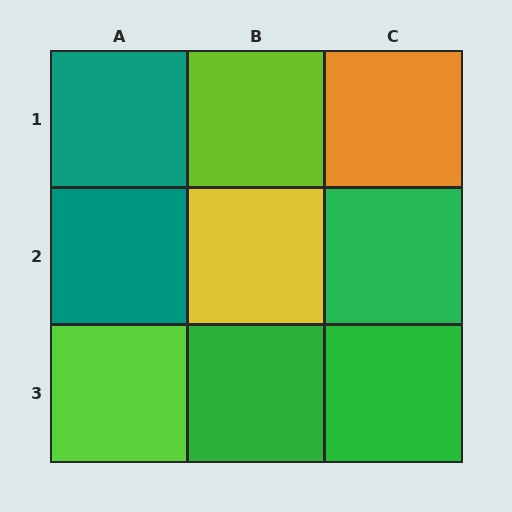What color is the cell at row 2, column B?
Yellow.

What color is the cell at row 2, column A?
Teal.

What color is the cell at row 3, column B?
Green.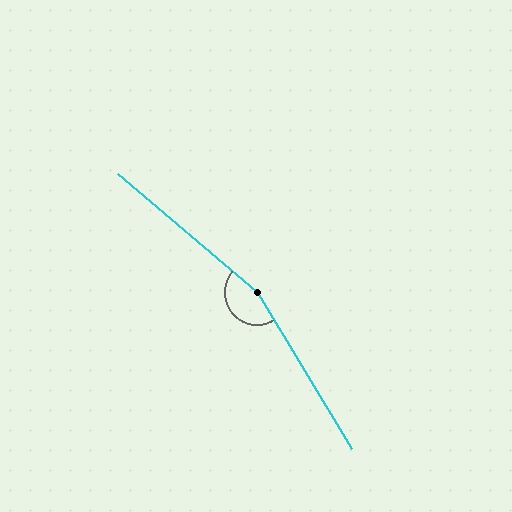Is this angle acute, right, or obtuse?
It is obtuse.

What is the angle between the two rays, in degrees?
Approximately 162 degrees.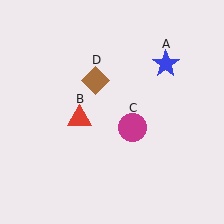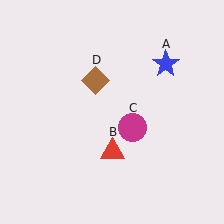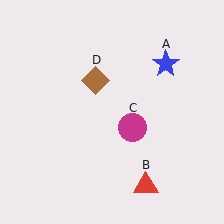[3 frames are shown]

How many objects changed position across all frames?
1 object changed position: red triangle (object B).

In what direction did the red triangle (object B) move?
The red triangle (object B) moved down and to the right.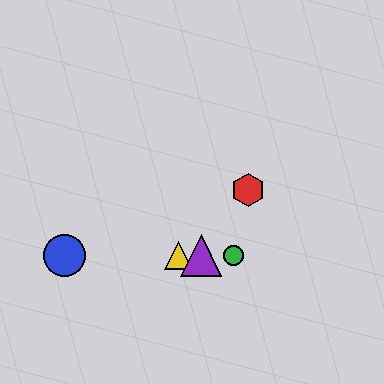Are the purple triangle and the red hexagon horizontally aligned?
No, the purple triangle is at y≈256 and the red hexagon is at y≈190.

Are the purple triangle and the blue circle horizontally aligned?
Yes, both are at y≈256.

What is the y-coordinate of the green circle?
The green circle is at y≈256.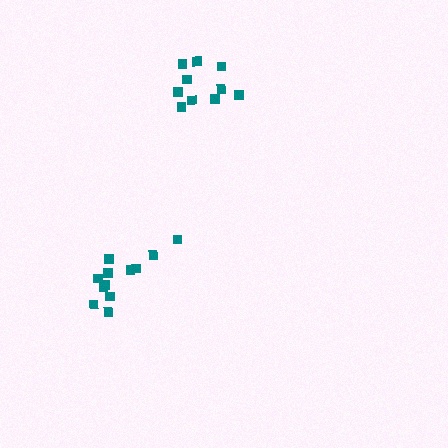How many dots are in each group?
Group 1: 10 dots, Group 2: 12 dots (22 total).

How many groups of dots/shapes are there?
There are 2 groups.